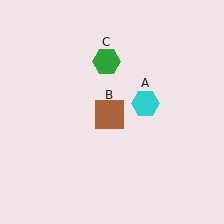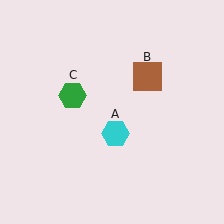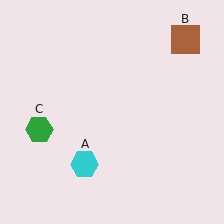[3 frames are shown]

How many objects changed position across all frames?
3 objects changed position: cyan hexagon (object A), brown square (object B), green hexagon (object C).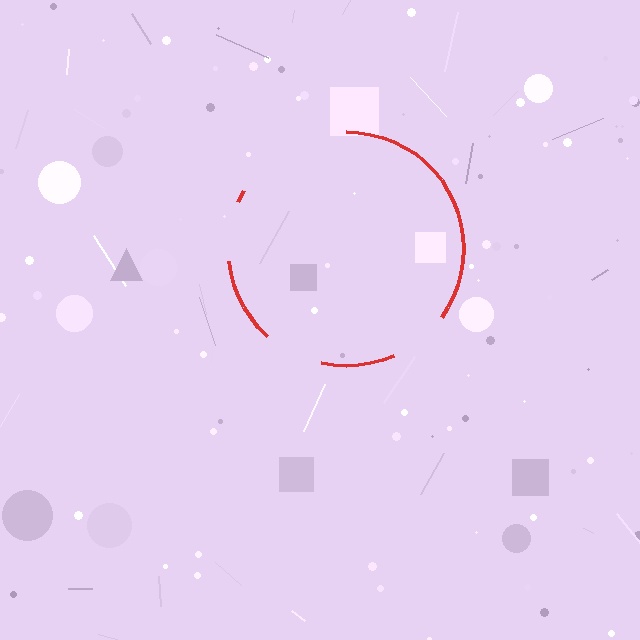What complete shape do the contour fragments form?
The contour fragments form a circle.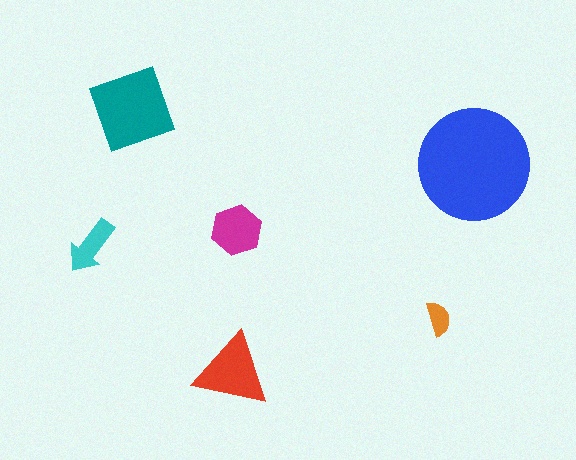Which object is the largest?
The blue circle.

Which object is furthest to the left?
The cyan arrow is leftmost.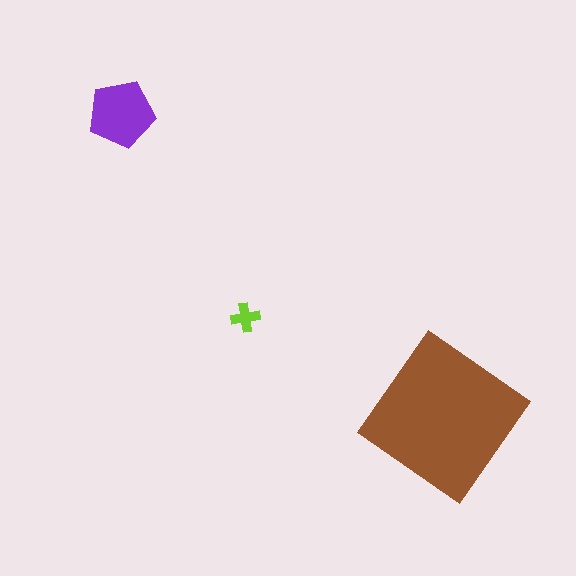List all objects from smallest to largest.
The lime cross, the purple pentagon, the brown diamond.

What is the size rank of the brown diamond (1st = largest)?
1st.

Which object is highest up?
The purple pentagon is topmost.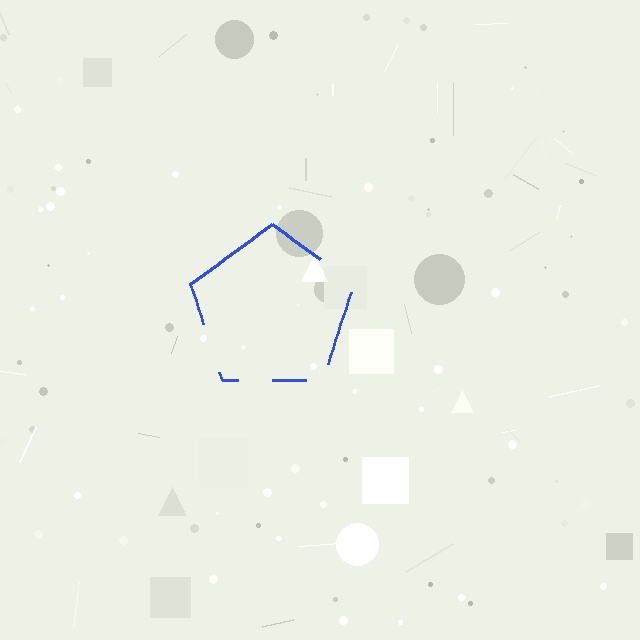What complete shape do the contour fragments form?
The contour fragments form a pentagon.